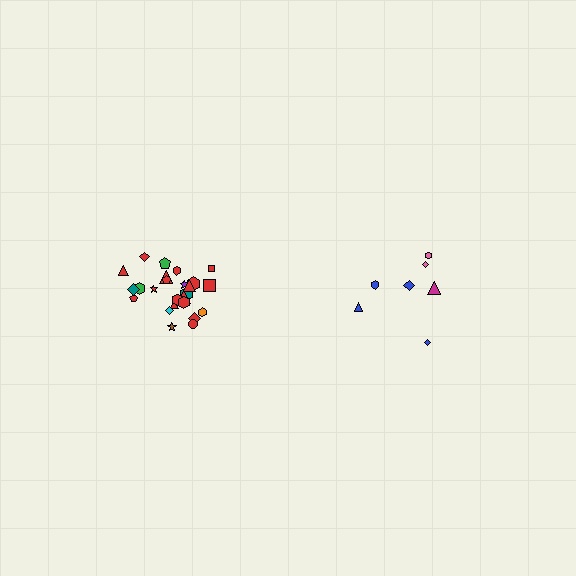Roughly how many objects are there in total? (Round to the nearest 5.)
Roughly 30 objects in total.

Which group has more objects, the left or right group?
The left group.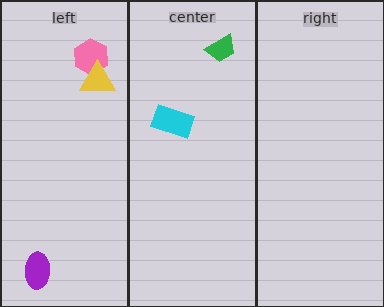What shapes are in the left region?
The pink hexagon, the yellow triangle, the purple ellipse.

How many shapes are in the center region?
2.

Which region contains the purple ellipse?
The left region.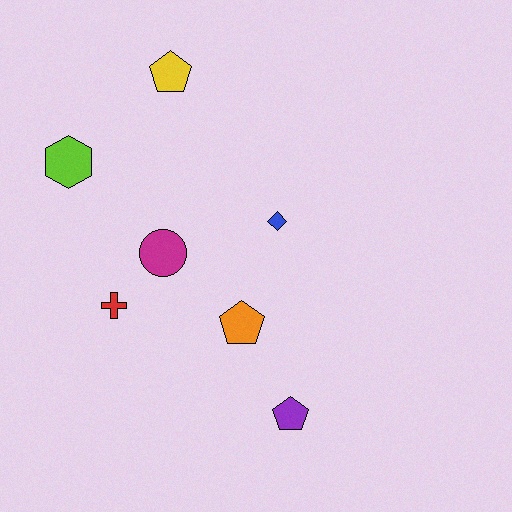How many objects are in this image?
There are 7 objects.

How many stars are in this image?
There are no stars.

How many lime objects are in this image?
There is 1 lime object.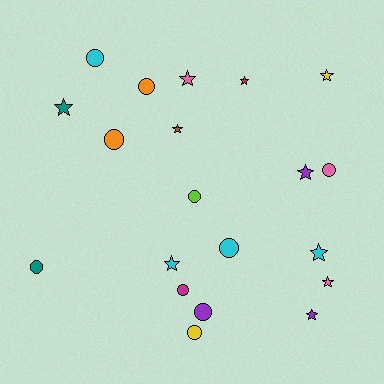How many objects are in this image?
There are 20 objects.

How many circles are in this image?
There are 10 circles.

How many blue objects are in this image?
There are no blue objects.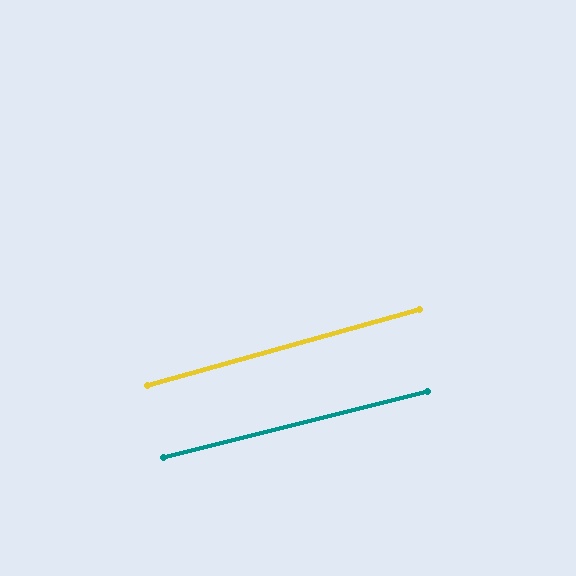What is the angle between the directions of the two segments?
Approximately 1 degree.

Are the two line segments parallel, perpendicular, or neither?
Parallel — their directions differ by only 1.4°.